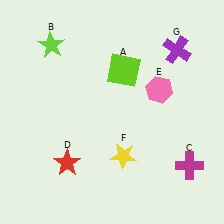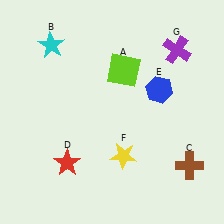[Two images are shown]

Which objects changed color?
B changed from lime to cyan. C changed from magenta to brown. E changed from pink to blue.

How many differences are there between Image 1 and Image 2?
There are 3 differences between the two images.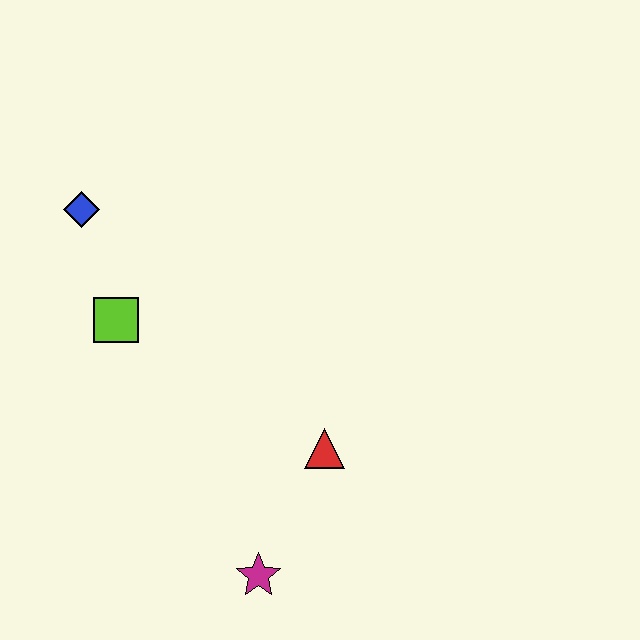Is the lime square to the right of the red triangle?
No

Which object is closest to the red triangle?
The magenta star is closest to the red triangle.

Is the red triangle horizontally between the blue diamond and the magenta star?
No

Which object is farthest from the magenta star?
The blue diamond is farthest from the magenta star.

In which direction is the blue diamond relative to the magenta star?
The blue diamond is above the magenta star.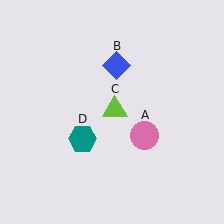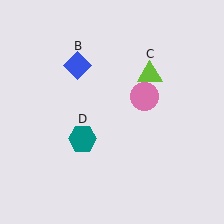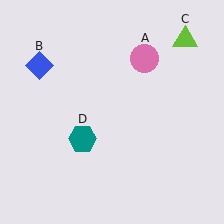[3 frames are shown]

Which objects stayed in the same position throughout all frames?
Teal hexagon (object D) remained stationary.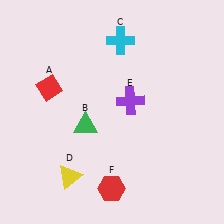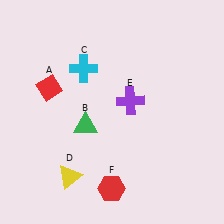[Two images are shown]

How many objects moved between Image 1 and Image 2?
1 object moved between the two images.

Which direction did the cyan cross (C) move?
The cyan cross (C) moved left.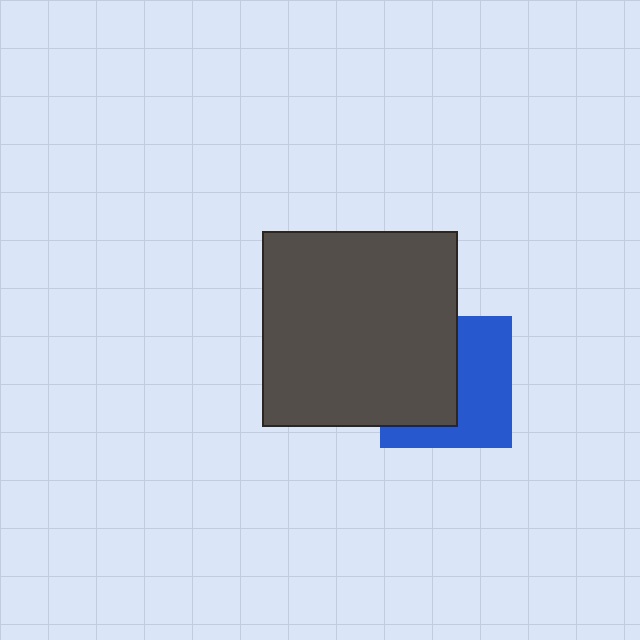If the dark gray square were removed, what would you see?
You would see the complete blue square.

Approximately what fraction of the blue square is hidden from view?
Roughly 50% of the blue square is hidden behind the dark gray square.